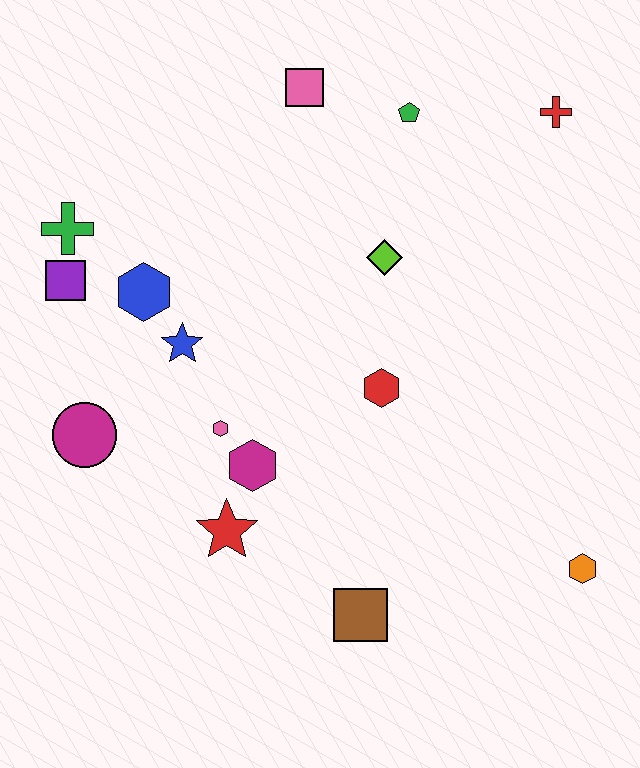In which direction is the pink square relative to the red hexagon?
The pink square is above the red hexagon.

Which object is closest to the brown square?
The red star is closest to the brown square.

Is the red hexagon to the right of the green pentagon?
No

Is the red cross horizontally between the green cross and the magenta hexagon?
No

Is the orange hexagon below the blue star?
Yes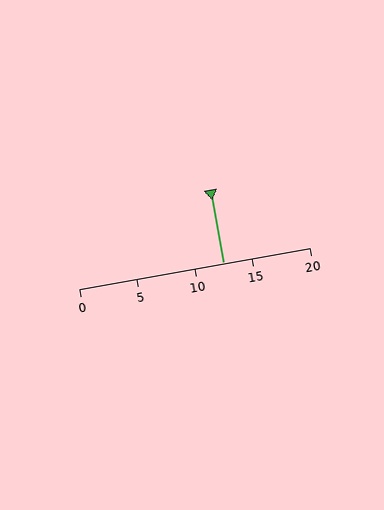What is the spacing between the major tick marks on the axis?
The major ticks are spaced 5 apart.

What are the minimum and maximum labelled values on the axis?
The axis runs from 0 to 20.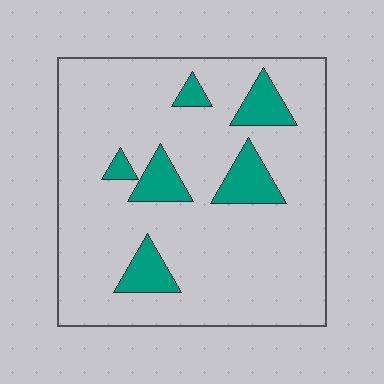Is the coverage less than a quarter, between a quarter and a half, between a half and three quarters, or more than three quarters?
Less than a quarter.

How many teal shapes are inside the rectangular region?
6.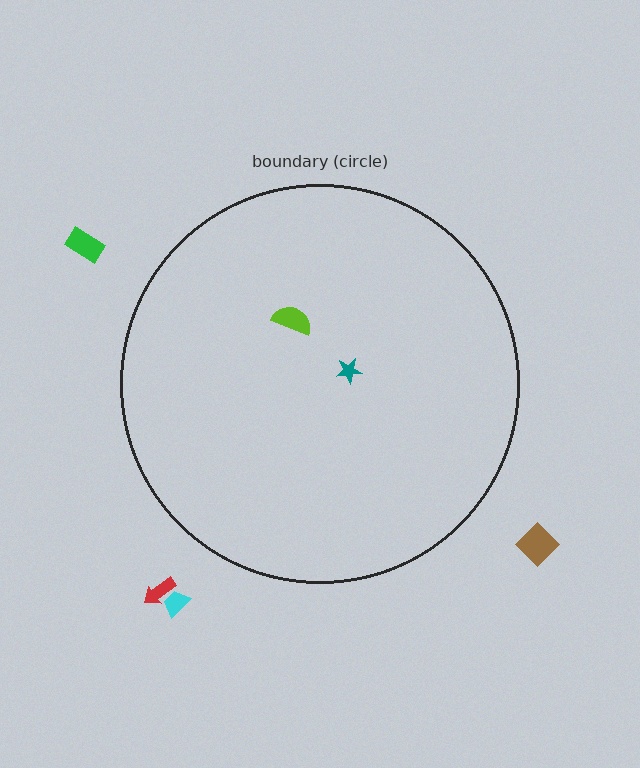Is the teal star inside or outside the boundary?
Inside.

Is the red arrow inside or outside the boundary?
Outside.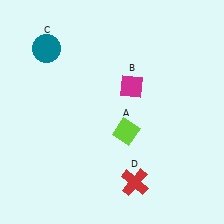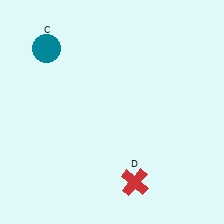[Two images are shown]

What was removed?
The magenta diamond (B), the lime diamond (A) were removed in Image 2.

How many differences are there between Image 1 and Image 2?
There are 2 differences between the two images.